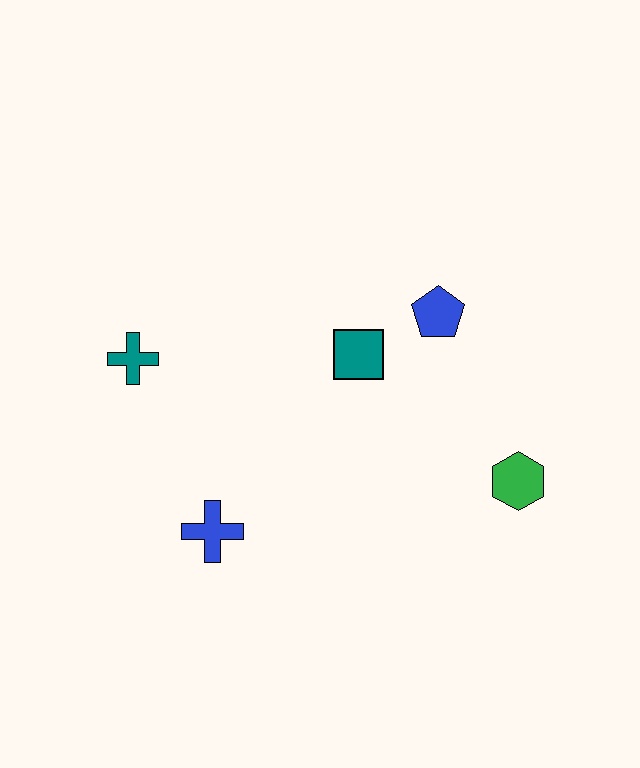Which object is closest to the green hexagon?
The blue pentagon is closest to the green hexagon.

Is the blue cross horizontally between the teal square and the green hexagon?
No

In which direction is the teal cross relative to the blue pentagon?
The teal cross is to the left of the blue pentagon.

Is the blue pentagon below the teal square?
No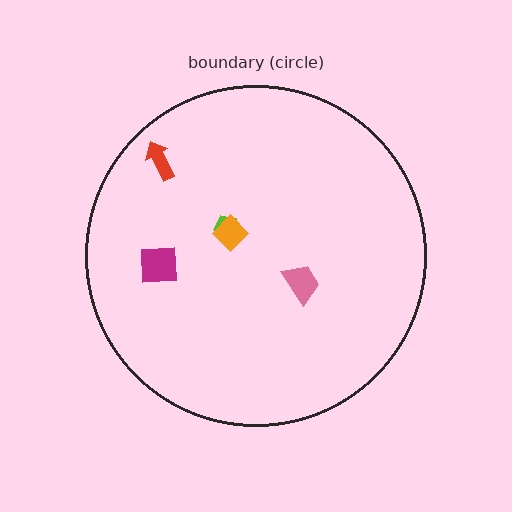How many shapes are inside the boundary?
5 inside, 0 outside.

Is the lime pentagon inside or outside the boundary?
Inside.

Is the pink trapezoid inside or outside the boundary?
Inside.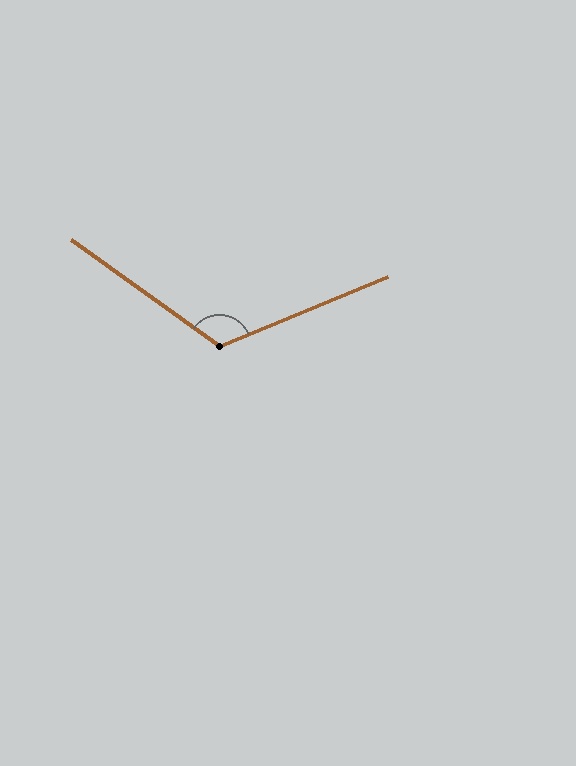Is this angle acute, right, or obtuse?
It is obtuse.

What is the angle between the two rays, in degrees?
Approximately 122 degrees.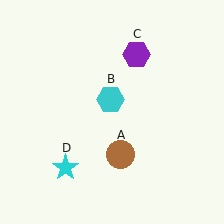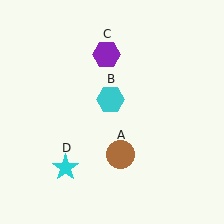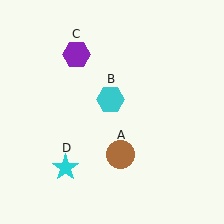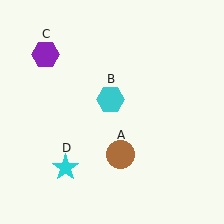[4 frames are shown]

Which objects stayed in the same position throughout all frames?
Brown circle (object A) and cyan hexagon (object B) and cyan star (object D) remained stationary.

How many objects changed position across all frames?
1 object changed position: purple hexagon (object C).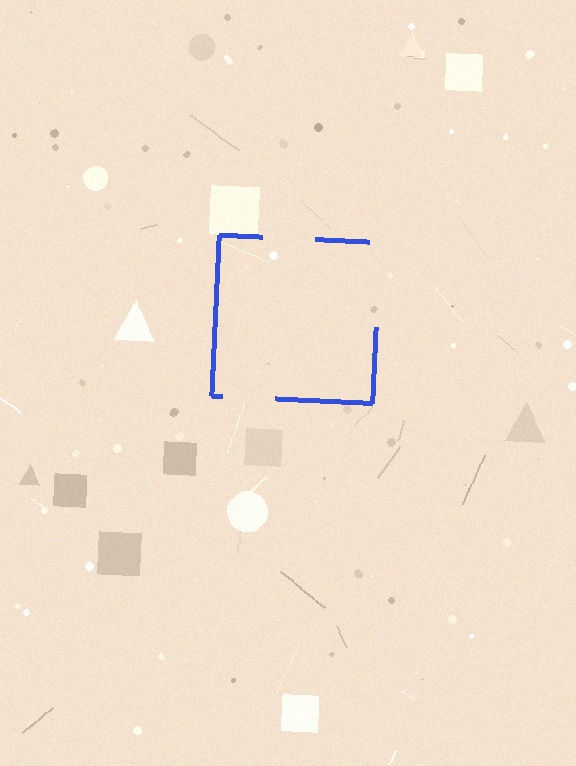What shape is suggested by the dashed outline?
The dashed outline suggests a square.